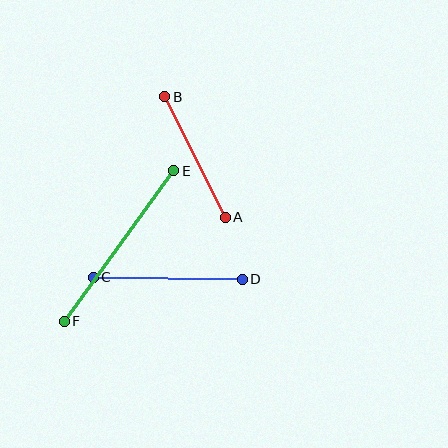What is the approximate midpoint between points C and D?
The midpoint is at approximately (168, 278) pixels.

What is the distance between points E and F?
The distance is approximately 186 pixels.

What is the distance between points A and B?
The distance is approximately 135 pixels.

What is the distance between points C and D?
The distance is approximately 149 pixels.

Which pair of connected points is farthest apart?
Points E and F are farthest apart.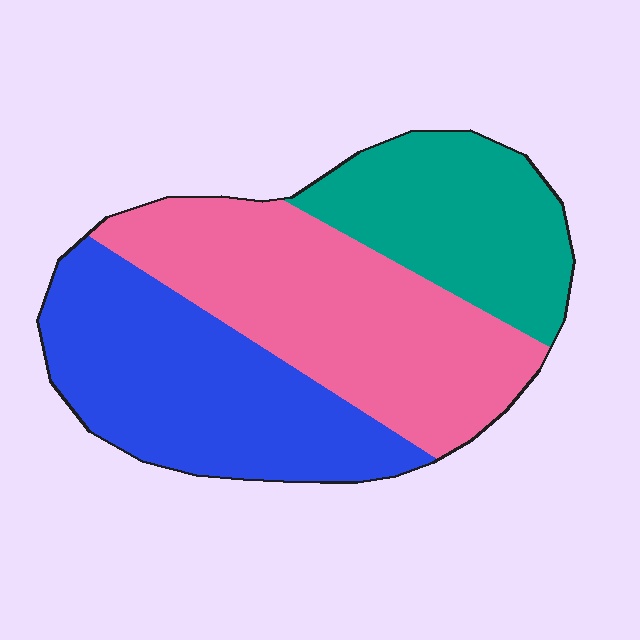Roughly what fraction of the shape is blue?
Blue takes up about three eighths (3/8) of the shape.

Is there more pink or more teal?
Pink.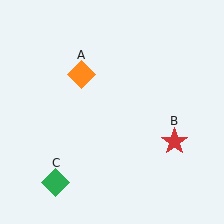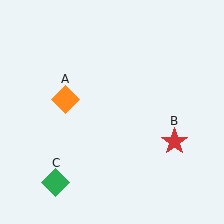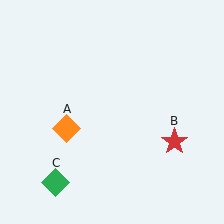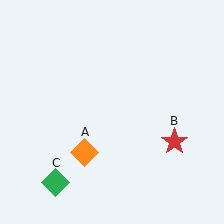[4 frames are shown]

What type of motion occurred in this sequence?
The orange diamond (object A) rotated counterclockwise around the center of the scene.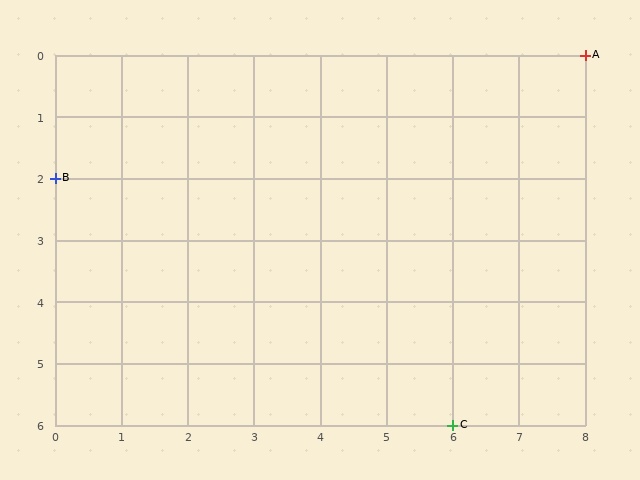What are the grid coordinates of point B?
Point B is at grid coordinates (0, 2).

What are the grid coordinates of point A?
Point A is at grid coordinates (8, 0).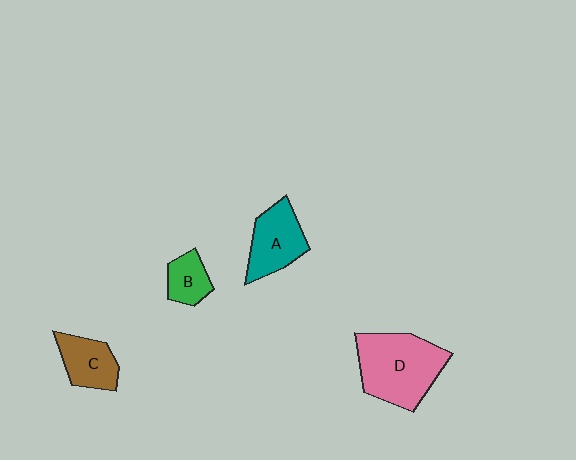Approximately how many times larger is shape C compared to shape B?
Approximately 1.4 times.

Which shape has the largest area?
Shape D (pink).